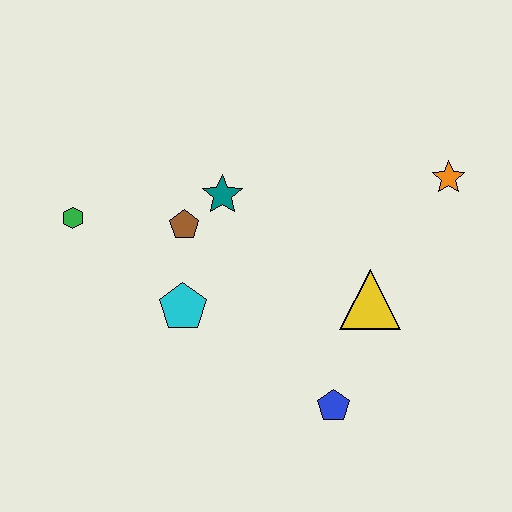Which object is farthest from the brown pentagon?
The orange star is farthest from the brown pentagon.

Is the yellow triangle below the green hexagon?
Yes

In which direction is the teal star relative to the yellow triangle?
The teal star is to the left of the yellow triangle.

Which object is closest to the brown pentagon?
The teal star is closest to the brown pentagon.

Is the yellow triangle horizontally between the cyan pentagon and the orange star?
Yes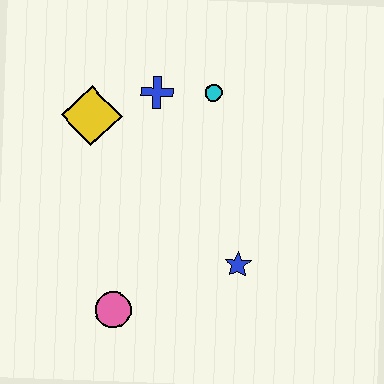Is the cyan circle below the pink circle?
No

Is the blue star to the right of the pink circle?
Yes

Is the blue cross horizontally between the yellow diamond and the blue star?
Yes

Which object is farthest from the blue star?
The yellow diamond is farthest from the blue star.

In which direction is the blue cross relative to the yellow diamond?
The blue cross is to the right of the yellow diamond.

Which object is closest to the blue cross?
The cyan circle is closest to the blue cross.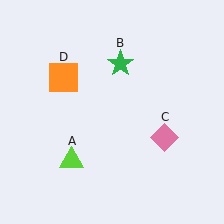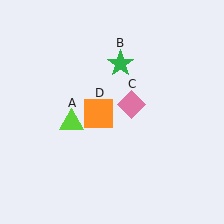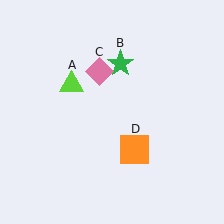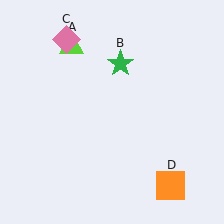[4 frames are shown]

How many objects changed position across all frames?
3 objects changed position: lime triangle (object A), pink diamond (object C), orange square (object D).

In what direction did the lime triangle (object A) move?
The lime triangle (object A) moved up.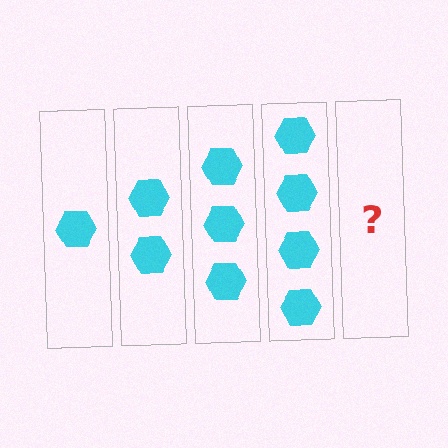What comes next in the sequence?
The next element should be 5 hexagons.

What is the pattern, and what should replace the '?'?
The pattern is that each step adds one more hexagon. The '?' should be 5 hexagons.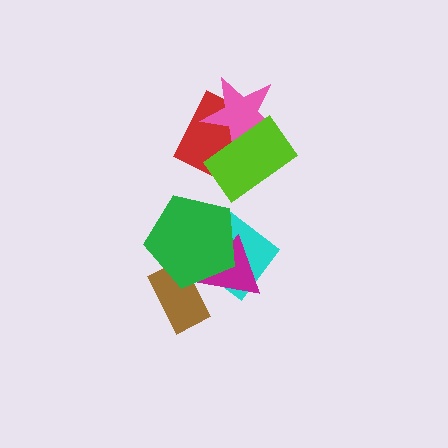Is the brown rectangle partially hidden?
Yes, it is partially covered by another shape.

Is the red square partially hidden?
Yes, it is partially covered by another shape.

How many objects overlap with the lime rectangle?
2 objects overlap with the lime rectangle.